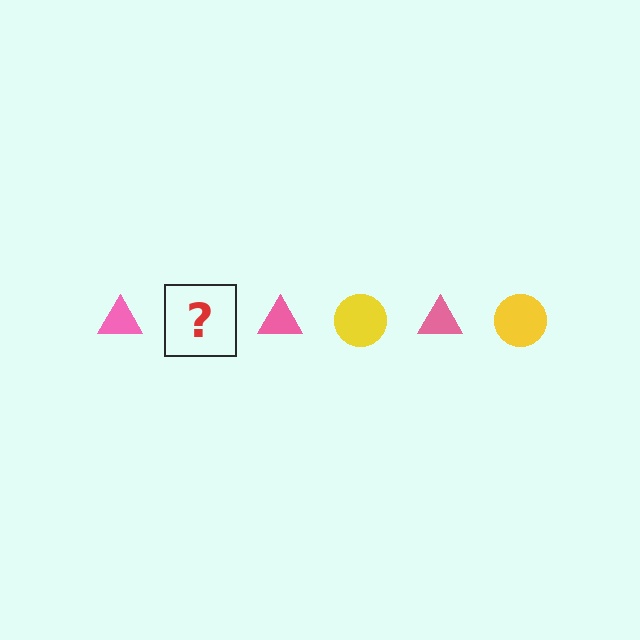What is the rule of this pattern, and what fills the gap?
The rule is that the pattern alternates between pink triangle and yellow circle. The gap should be filled with a yellow circle.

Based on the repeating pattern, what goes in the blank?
The blank should be a yellow circle.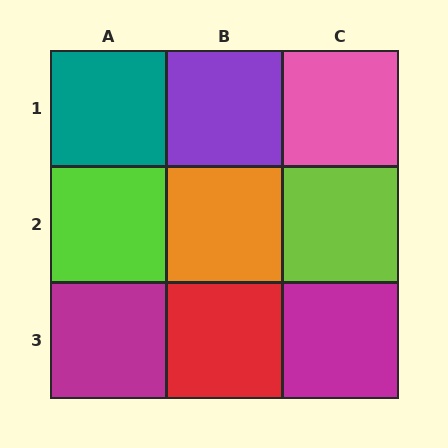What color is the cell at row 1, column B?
Purple.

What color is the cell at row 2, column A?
Lime.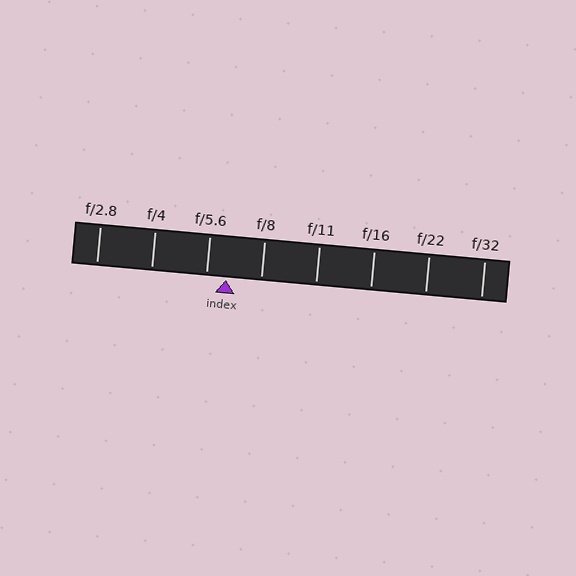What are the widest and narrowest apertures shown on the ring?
The widest aperture shown is f/2.8 and the narrowest is f/32.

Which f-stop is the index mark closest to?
The index mark is closest to f/5.6.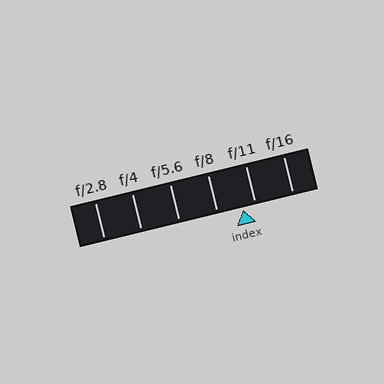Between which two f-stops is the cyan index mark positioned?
The index mark is between f/8 and f/11.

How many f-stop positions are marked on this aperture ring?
There are 6 f-stop positions marked.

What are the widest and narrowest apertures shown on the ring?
The widest aperture shown is f/2.8 and the narrowest is f/16.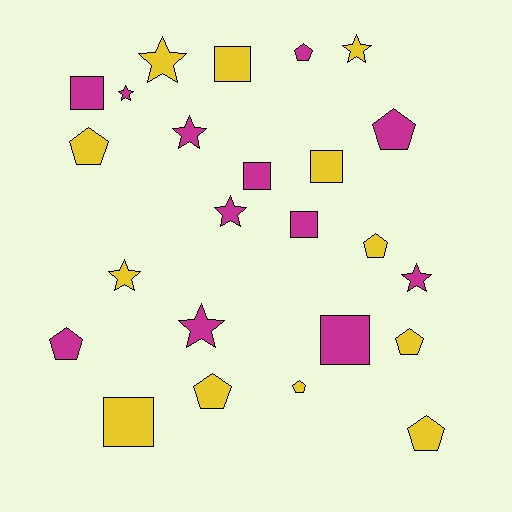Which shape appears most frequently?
Pentagon, with 9 objects.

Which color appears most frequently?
Magenta, with 12 objects.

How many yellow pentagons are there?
There are 6 yellow pentagons.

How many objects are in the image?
There are 24 objects.